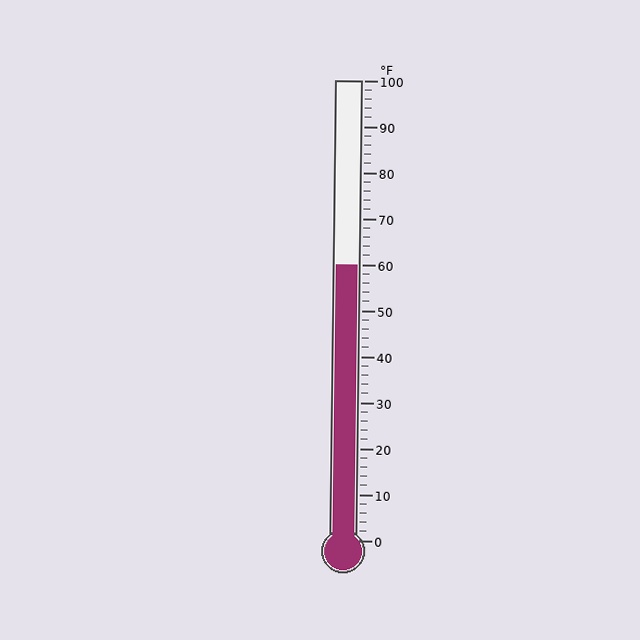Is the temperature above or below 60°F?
The temperature is at 60°F.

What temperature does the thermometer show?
The thermometer shows approximately 60°F.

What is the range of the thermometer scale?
The thermometer scale ranges from 0°F to 100°F.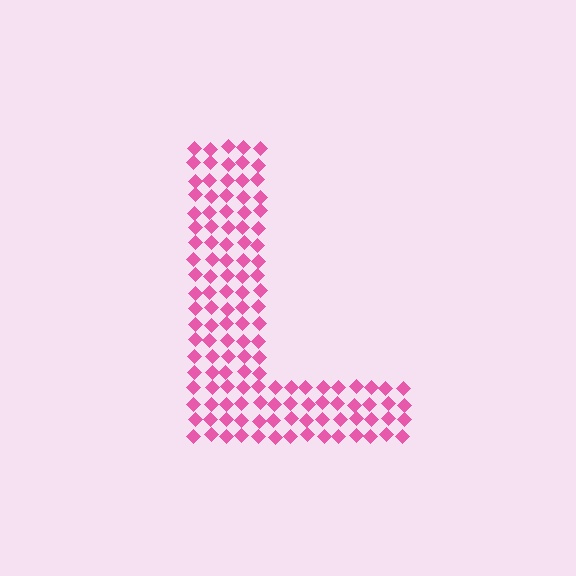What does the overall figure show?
The overall figure shows the letter L.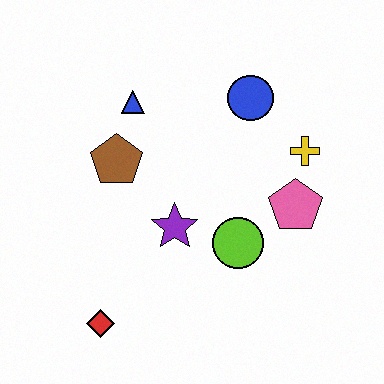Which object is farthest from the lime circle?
The blue triangle is farthest from the lime circle.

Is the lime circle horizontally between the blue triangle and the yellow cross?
Yes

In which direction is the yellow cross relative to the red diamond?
The yellow cross is to the right of the red diamond.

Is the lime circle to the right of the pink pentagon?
No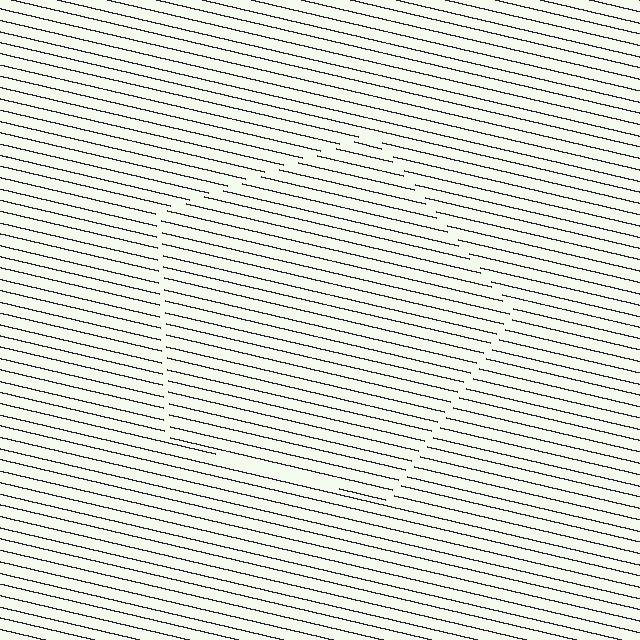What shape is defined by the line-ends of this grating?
An illusory pentagon. The interior of the shape contains the same grating, shifted by half a period — the contour is defined by the phase discontinuity where line-ends from the inner and outer gratings abut.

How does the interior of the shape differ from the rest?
The interior of the shape contains the same grating, shifted by half a period — the contour is defined by the phase discontinuity where line-ends from the inner and outer gratings abut.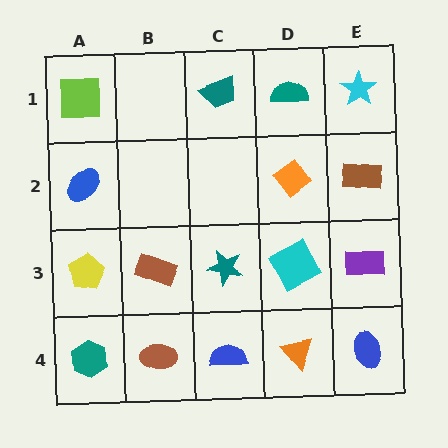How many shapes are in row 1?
4 shapes.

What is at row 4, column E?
A blue ellipse.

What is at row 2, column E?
A brown rectangle.